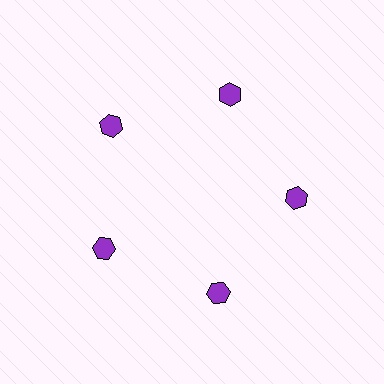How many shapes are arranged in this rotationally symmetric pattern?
There are 5 shapes, arranged in 5 groups of 1.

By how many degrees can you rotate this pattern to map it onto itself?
The pattern maps onto itself every 72 degrees of rotation.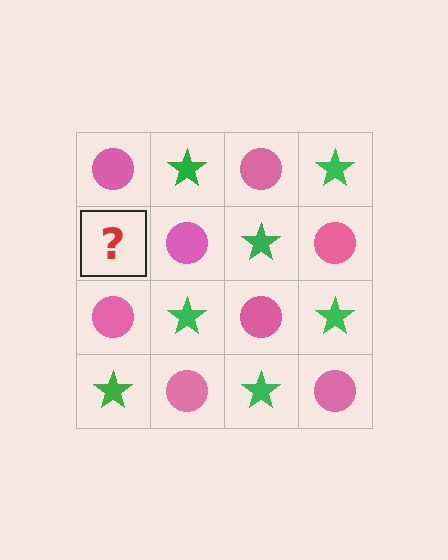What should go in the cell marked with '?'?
The missing cell should contain a green star.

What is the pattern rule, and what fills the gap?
The rule is that it alternates pink circle and green star in a checkerboard pattern. The gap should be filled with a green star.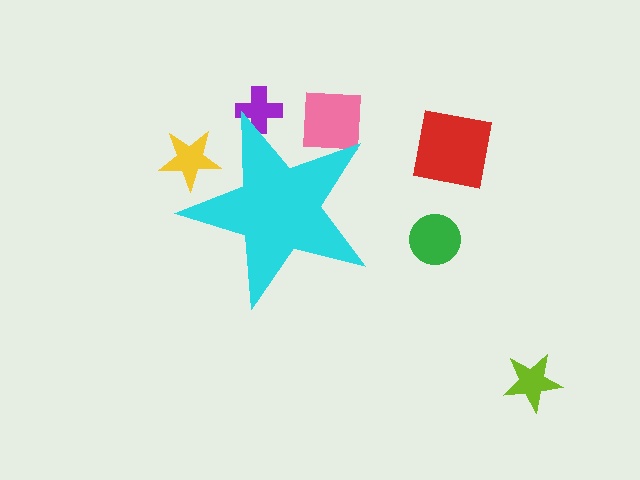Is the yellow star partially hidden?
Yes, the yellow star is partially hidden behind the cyan star.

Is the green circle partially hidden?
No, the green circle is fully visible.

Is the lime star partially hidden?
No, the lime star is fully visible.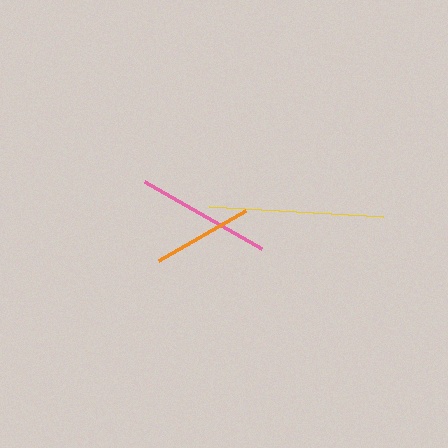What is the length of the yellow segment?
The yellow segment is approximately 174 pixels long.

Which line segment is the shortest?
The orange line is the shortest at approximately 100 pixels.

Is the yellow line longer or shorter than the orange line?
The yellow line is longer than the orange line.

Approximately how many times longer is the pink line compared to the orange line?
The pink line is approximately 1.4 times the length of the orange line.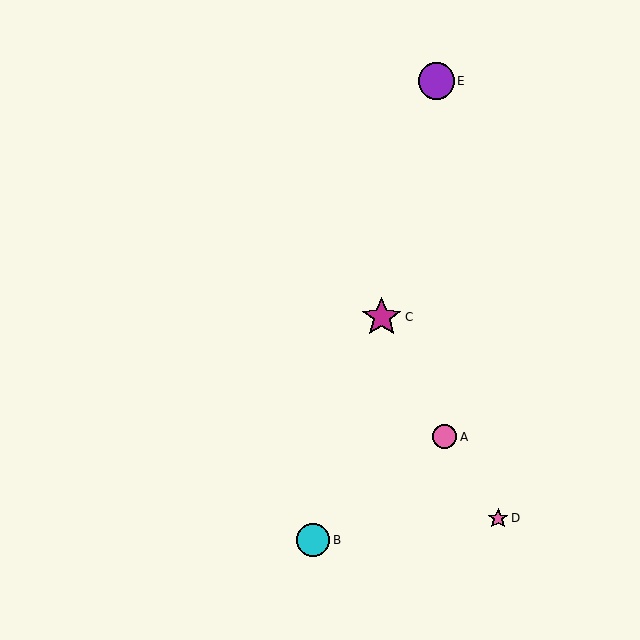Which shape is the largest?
The magenta star (labeled C) is the largest.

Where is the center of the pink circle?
The center of the pink circle is at (445, 437).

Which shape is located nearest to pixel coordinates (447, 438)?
The pink circle (labeled A) at (445, 437) is nearest to that location.